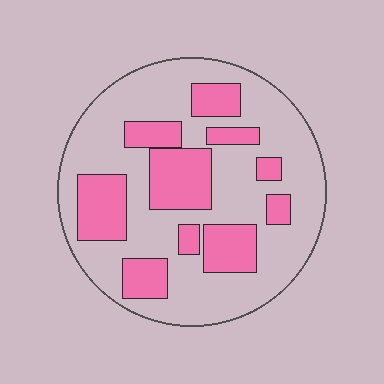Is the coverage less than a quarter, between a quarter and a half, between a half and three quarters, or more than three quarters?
Between a quarter and a half.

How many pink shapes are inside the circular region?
10.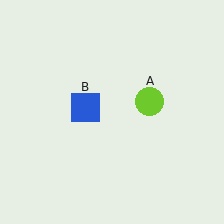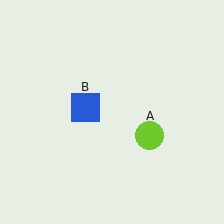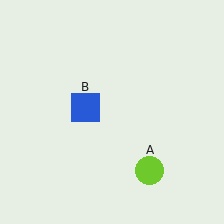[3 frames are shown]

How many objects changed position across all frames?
1 object changed position: lime circle (object A).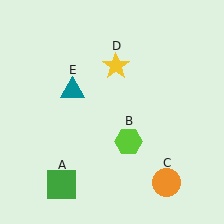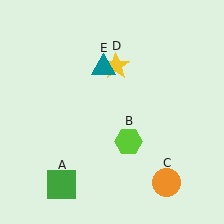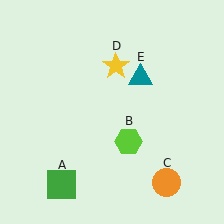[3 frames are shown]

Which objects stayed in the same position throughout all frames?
Green square (object A) and lime hexagon (object B) and orange circle (object C) and yellow star (object D) remained stationary.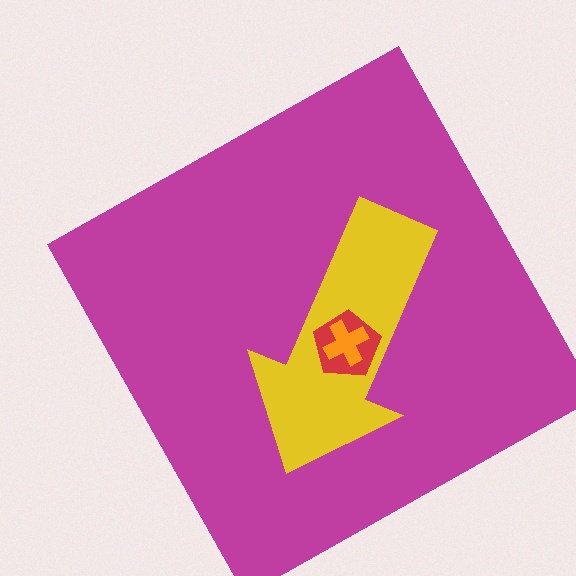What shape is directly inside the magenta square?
The yellow arrow.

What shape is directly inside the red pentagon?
The orange cross.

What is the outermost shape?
The magenta square.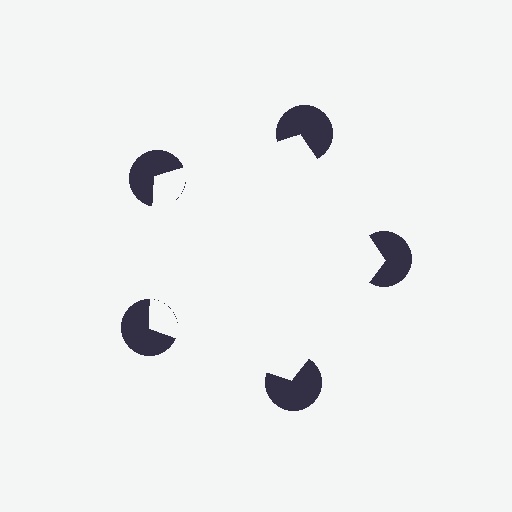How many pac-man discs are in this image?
There are 5 — one at each vertex of the illusory pentagon.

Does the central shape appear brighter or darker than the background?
It typically appears slightly brighter than the background, even though no actual brightness change is drawn.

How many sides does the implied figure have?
5 sides.